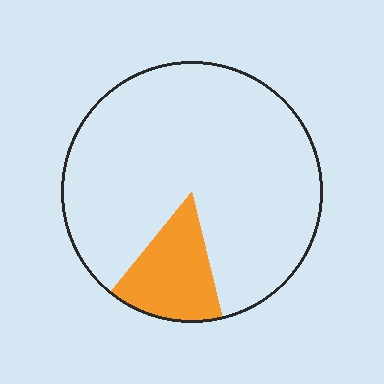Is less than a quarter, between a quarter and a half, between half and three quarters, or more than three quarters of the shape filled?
Less than a quarter.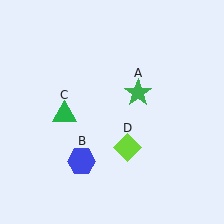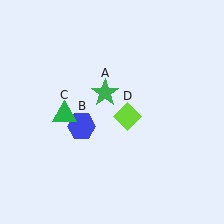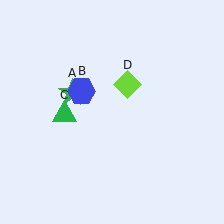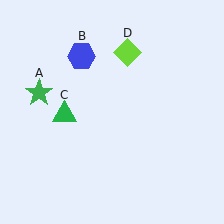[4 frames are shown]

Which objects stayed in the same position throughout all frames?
Green triangle (object C) remained stationary.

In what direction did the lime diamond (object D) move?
The lime diamond (object D) moved up.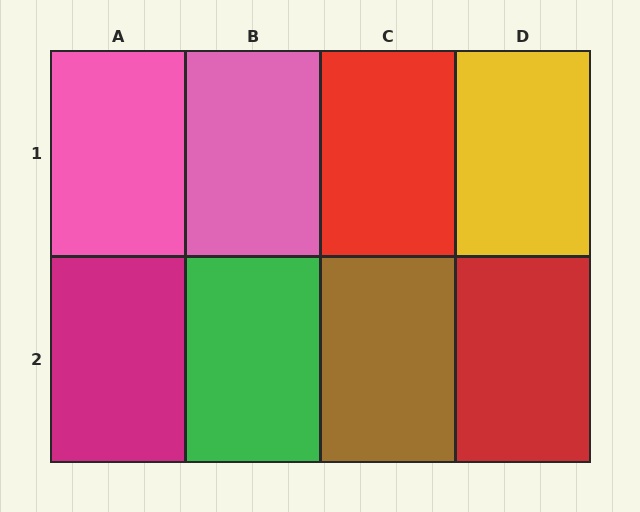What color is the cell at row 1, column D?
Yellow.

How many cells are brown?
1 cell is brown.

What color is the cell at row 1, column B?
Pink.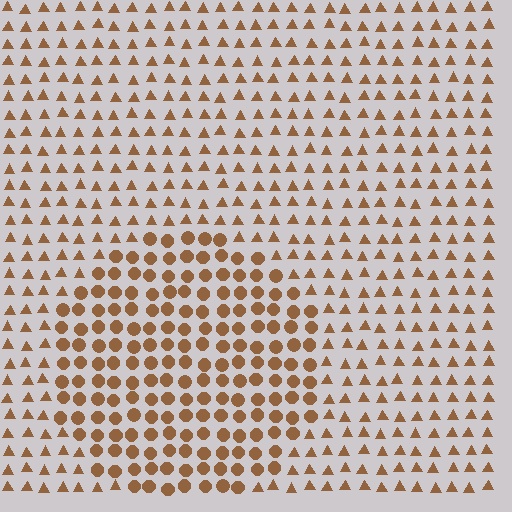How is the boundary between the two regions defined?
The boundary is defined by a change in element shape: circles inside vs. triangles outside. All elements share the same color and spacing.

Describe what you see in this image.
The image is filled with small brown elements arranged in a uniform grid. A circle-shaped region contains circles, while the surrounding area contains triangles. The boundary is defined purely by the change in element shape.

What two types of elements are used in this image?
The image uses circles inside the circle region and triangles outside it.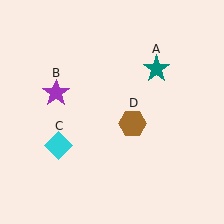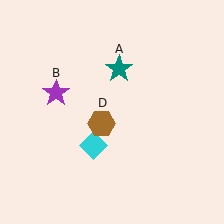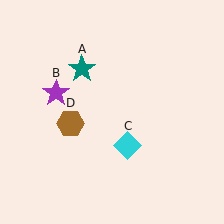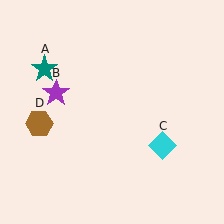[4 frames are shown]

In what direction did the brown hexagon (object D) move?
The brown hexagon (object D) moved left.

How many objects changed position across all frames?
3 objects changed position: teal star (object A), cyan diamond (object C), brown hexagon (object D).